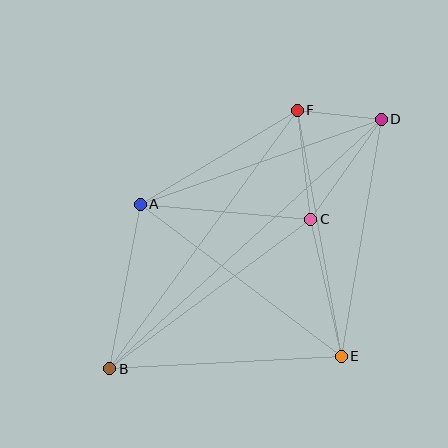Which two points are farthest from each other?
Points B and D are farthest from each other.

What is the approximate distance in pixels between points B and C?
The distance between B and C is approximately 250 pixels.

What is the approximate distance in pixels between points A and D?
The distance between A and D is approximately 255 pixels.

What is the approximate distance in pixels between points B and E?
The distance between B and E is approximately 232 pixels.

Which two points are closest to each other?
Points D and F are closest to each other.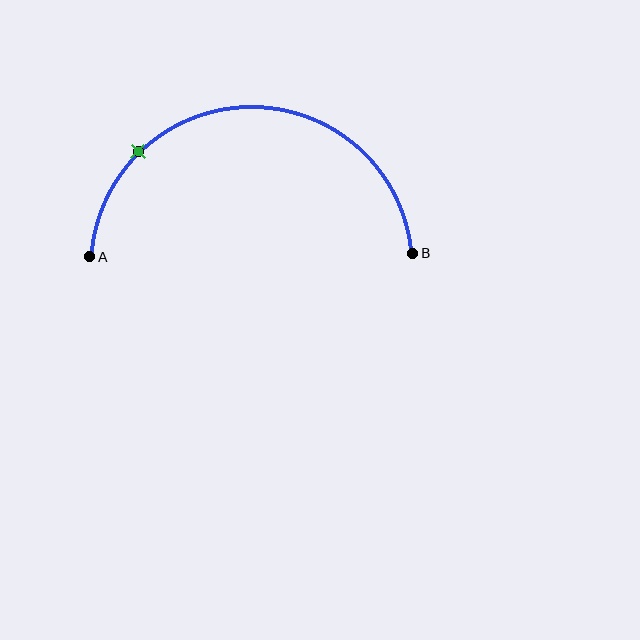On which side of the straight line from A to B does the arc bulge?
The arc bulges above the straight line connecting A and B.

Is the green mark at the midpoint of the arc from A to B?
No. The green mark lies on the arc but is closer to endpoint A. The arc midpoint would be at the point on the curve equidistant along the arc from both A and B.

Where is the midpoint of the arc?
The arc midpoint is the point on the curve farthest from the straight line joining A and B. It sits above that line.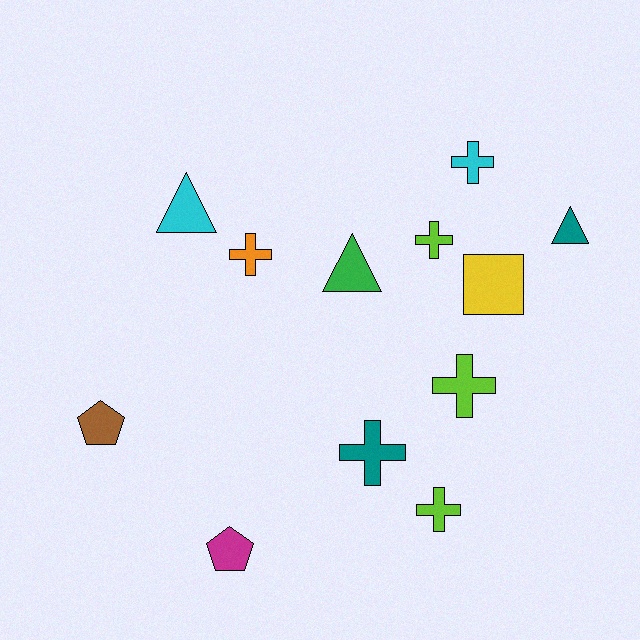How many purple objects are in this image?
There are no purple objects.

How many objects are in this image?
There are 12 objects.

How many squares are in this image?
There is 1 square.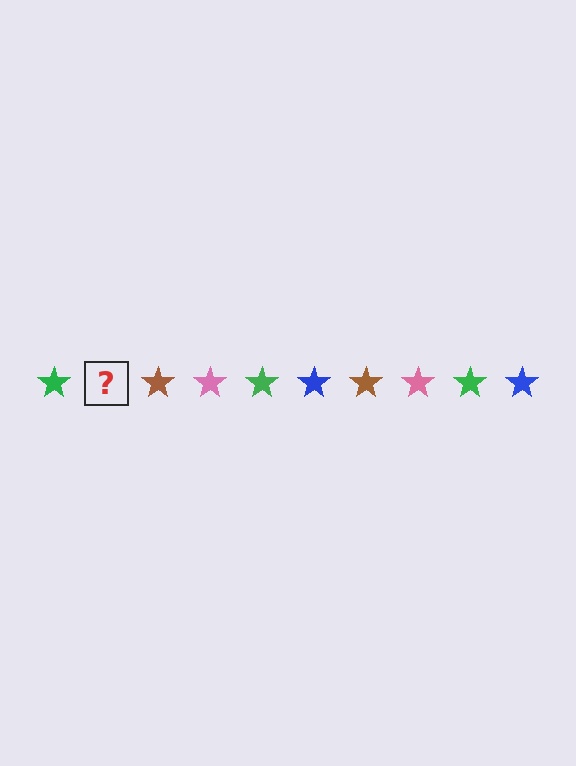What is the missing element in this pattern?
The missing element is a blue star.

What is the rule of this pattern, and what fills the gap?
The rule is that the pattern cycles through green, blue, brown, pink stars. The gap should be filled with a blue star.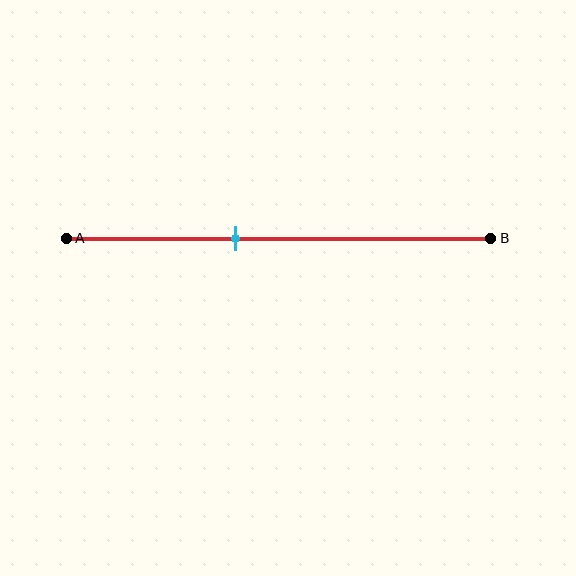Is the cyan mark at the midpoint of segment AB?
No, the mark is at about 40% from A, not at the 50% midpoint.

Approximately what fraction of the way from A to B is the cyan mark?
The cyan mark is approximately 40% of the way from A to B.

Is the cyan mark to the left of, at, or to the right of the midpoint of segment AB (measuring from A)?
The cyan mark is to the left of the midpoint of segment AB.